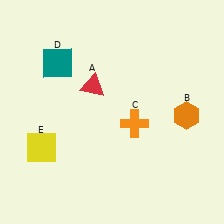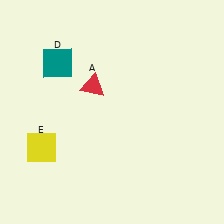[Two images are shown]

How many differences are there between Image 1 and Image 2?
There are 2 differences between the two images.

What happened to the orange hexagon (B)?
The orange hexagon (B) was removed in Image 2. It was in the bottom-right area of Image 1.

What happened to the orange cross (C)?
The orange cross (C) was removed in Image 2. It was in the bottom-right area of Image 1.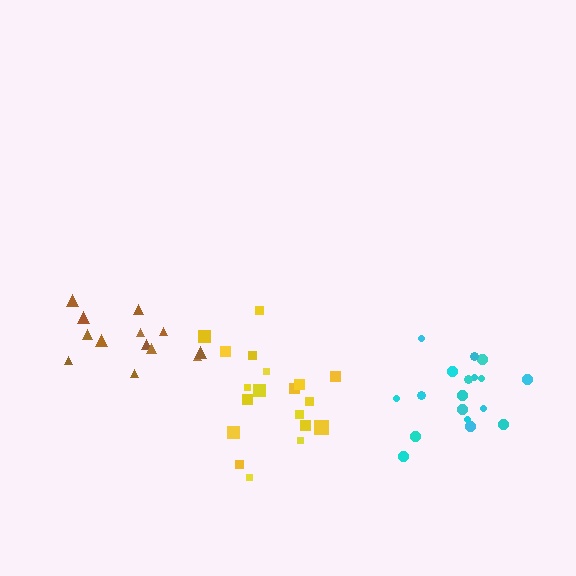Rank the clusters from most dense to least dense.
cyan, yellow, brown.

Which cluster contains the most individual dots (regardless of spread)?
Yellow (19).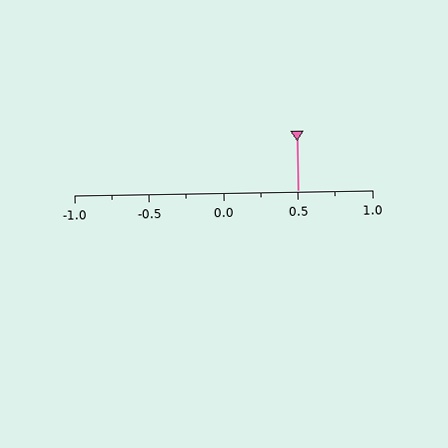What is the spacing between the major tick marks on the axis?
The major ticks are spaced 0.5 apart.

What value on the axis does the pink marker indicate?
The marker indicates approximately 0.5.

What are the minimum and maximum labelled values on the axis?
The axis runs from -1.0 to 1.0.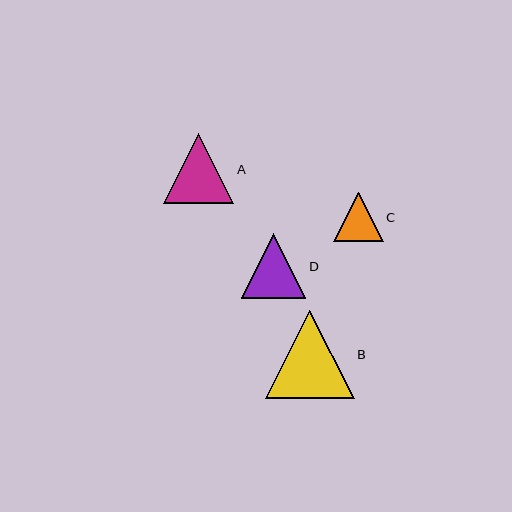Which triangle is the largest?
Triangle B is the largest with a size of approximately 88 pixels.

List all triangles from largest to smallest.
From largest to smallest: B, A, D, C.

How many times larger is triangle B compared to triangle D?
Triangle B is approximately 1.4 times the size of triangle D.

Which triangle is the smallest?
Triangle C is the smallest with a size of approximately 49 pixels.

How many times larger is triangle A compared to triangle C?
Triangle A is approximately 1.4 times the size of triangle C.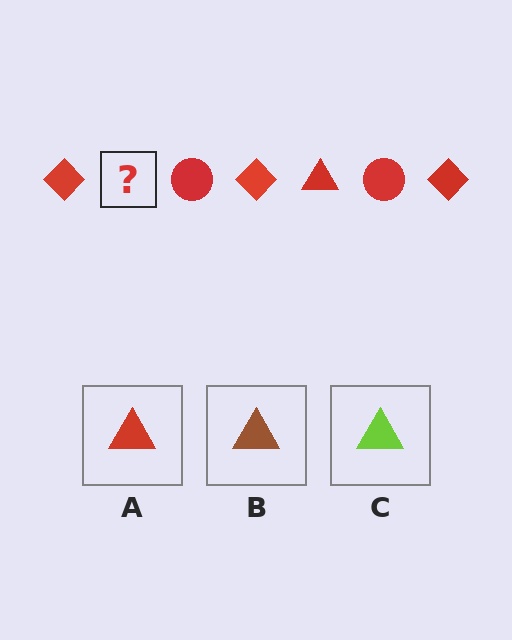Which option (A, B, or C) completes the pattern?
A.